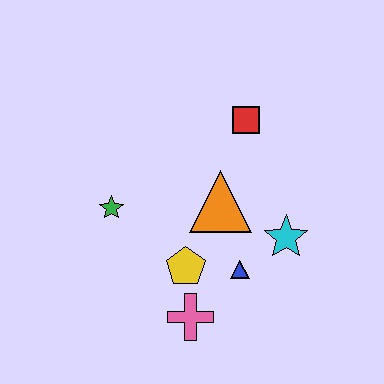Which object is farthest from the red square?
The pink cross is farthest from the red square.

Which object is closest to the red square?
The orange triangle is closest to the red square.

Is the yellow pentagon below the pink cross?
No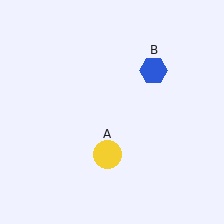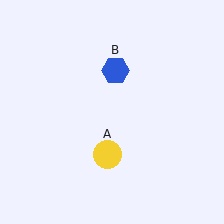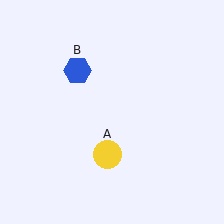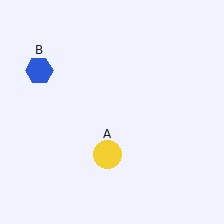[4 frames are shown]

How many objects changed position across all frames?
1 object changed position: blue hexagon (object B).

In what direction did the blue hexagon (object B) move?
The blue hexagon (object B) moved left.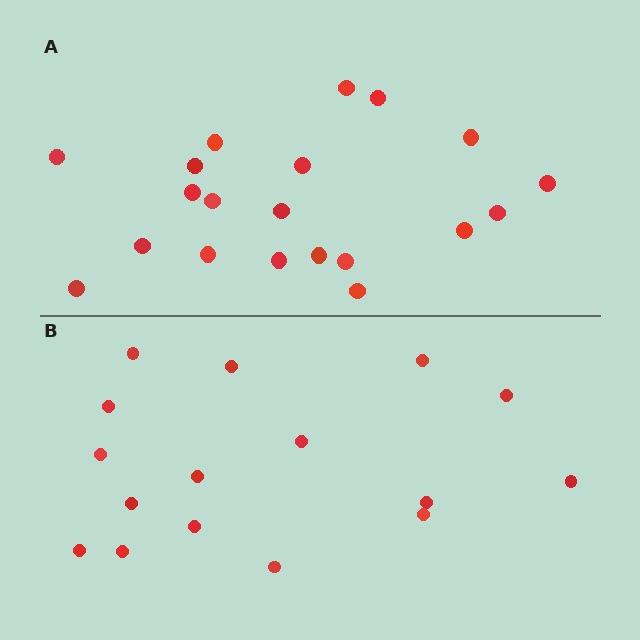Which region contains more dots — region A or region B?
Region A (the top region) has more dots.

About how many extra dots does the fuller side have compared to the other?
Region A has about 4 more dots than region B.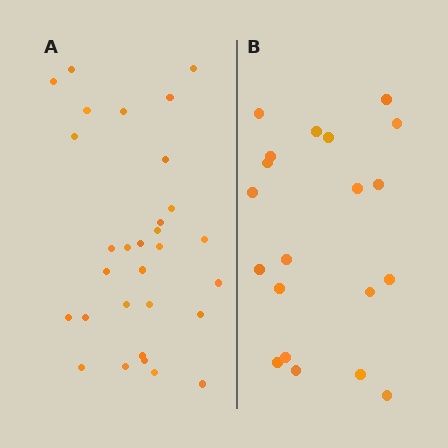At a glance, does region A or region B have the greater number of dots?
Region A (the left region) has more dots.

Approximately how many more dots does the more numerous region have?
Region A has roughly 10 or so more dots than region B.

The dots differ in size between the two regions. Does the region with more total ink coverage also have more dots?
No. Region B has more total ink coverage because its dots are larger, but region A actually contains more individual dots. Total area can be misleading — the number of items is what matters here.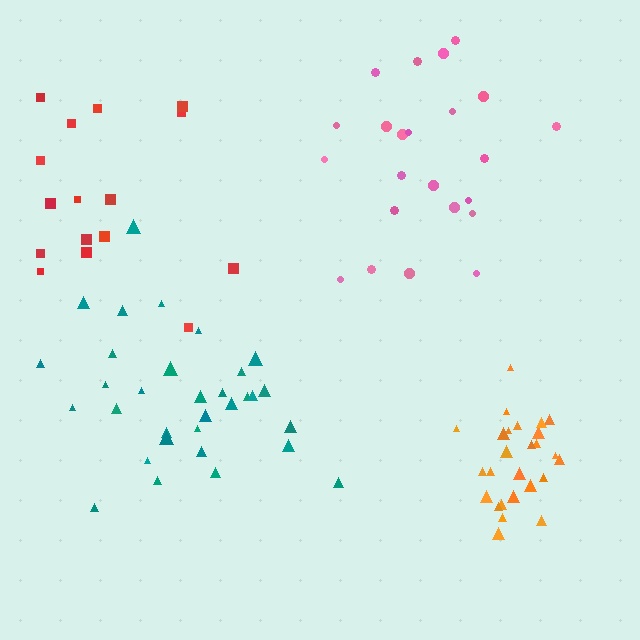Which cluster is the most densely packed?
Orange.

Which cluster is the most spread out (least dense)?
Red.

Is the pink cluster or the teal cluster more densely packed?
Teal.